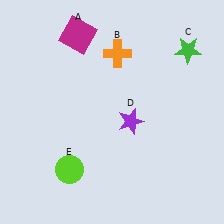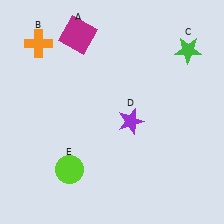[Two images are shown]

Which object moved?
The orange cross (B) moved left.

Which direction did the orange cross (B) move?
The orange cross (B) moved left.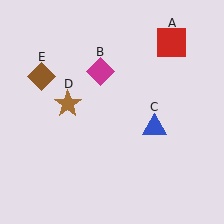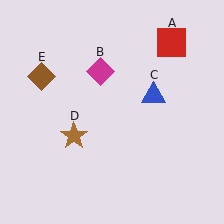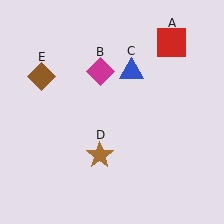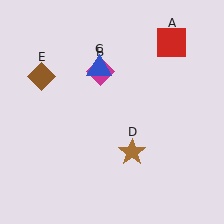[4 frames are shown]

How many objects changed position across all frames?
2 objects changed position: blue triangle (object C), brown star (object D).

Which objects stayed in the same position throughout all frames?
Red square (object A) and magenta diamond (object B) and brown diamond (object E) remained stationary.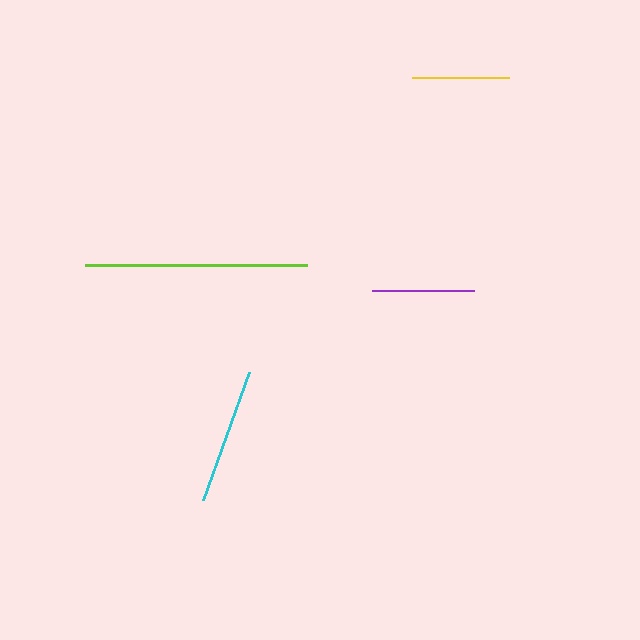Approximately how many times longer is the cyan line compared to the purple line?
The cyan line is approximately 1.3 times the length of the purple line.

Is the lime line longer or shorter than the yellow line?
The lime line is longer than the yellow line.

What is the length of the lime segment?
The lime segment is approximately 223 pixels long.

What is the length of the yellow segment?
The yellow segment is approximately 97 pixels long.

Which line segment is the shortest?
The yellow line is the shortest at approximately 97 pixels.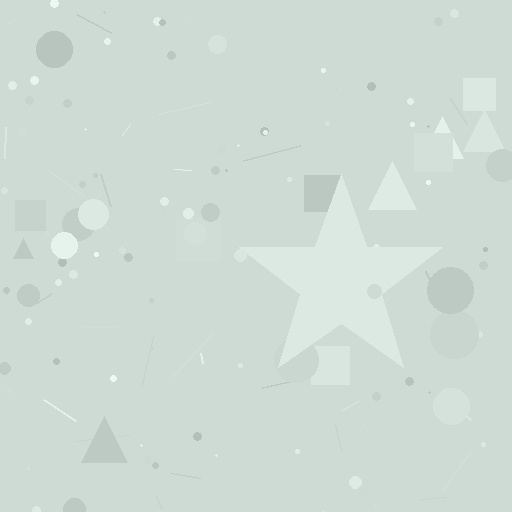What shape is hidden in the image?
A star is hidden in the image.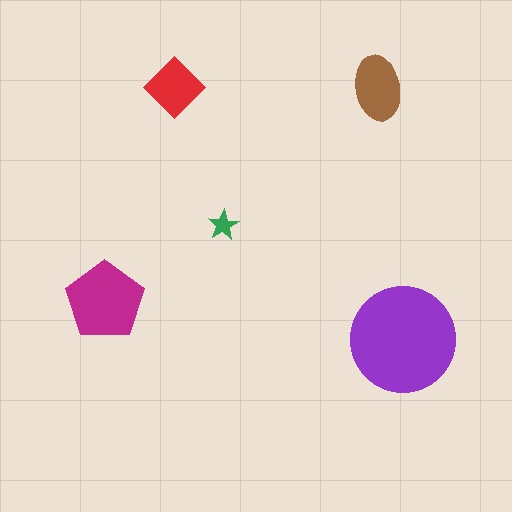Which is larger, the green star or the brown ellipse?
The brown ellipse.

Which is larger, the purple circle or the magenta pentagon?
The purple circle.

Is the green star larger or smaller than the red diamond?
Smaller.